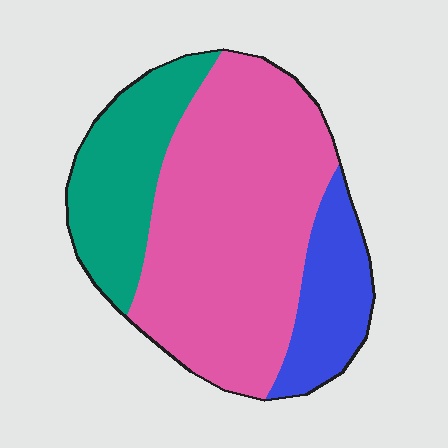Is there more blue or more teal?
Teal.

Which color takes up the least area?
Blue, at roughly 15%.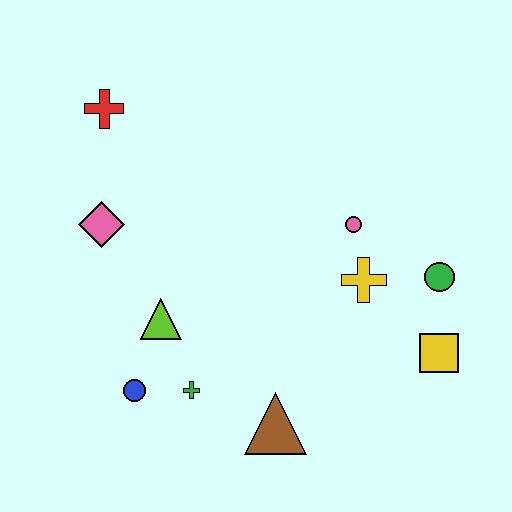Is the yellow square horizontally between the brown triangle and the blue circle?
No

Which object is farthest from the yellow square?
The red cross is farthest from the yellow square.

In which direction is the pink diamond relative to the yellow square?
The pink diamond is to the left of the yellow square.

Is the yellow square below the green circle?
Yes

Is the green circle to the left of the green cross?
No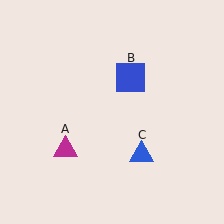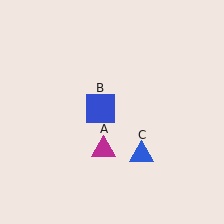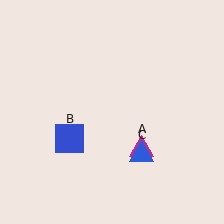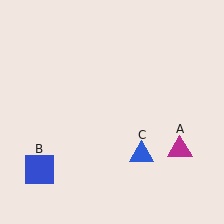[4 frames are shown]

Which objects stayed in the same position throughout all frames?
Blue triangle (object C) remained stationary.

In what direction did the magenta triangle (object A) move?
The magenta triangle (object A) moved right.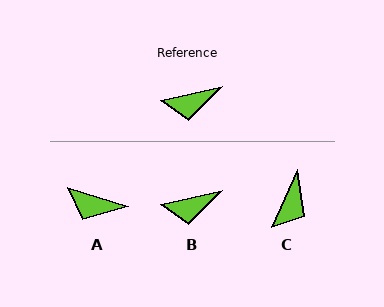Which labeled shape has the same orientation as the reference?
B.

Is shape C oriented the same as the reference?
No, it is off by about 53 degrees.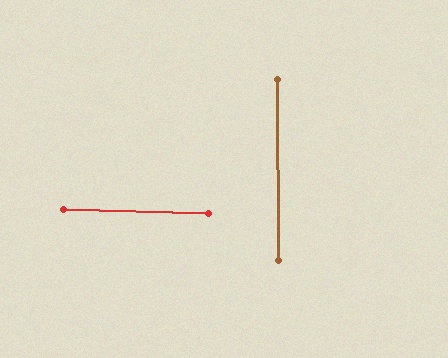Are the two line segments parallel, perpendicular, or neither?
Perpendicular — they meet at approximately 88°.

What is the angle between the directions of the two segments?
Approximately 88 degrees.